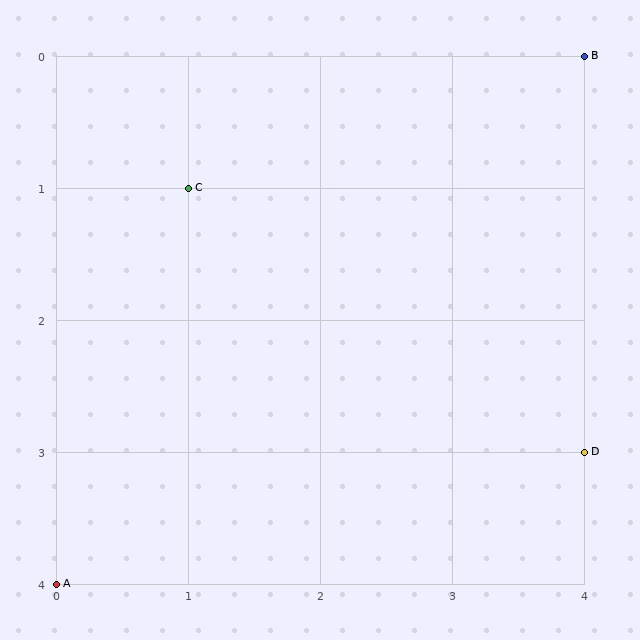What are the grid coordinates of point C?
Point C is at grid coordinates (1, 1).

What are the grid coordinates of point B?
Point B is at grid coordinates (4, 0).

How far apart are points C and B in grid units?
Points C and B are 3 columns and 1 row apart (about 3.2 grid units diagonally).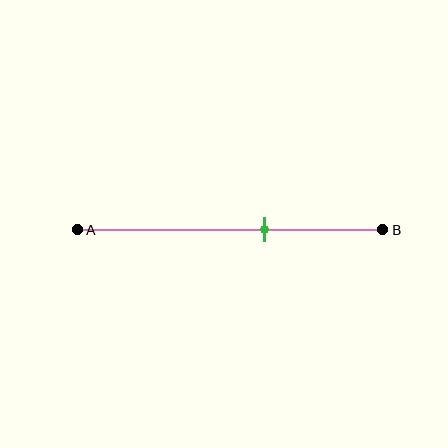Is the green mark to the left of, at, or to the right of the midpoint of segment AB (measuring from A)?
The green mark is to the right of the midpoint of segment AB.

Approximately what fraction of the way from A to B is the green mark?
The green mark is approximately 60% of the way from A to B.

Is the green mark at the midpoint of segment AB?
No, the mark is at about 60% from A, not at the 50% midpoint.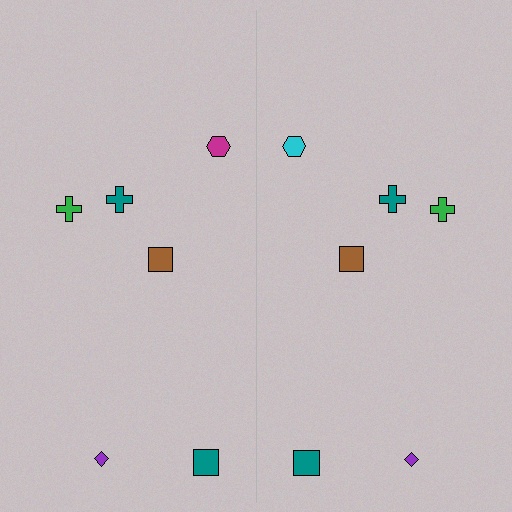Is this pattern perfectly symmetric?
No, the pattern is not perfectly symmetric. The cyan hexagon on the right side breaks the symmetry — its mirror counterpart is magenta.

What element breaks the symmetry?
The cyan hexagon on the right side breaks the symmetry — its mirror counterpart is magenta.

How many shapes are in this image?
There are 12 shapes in this image.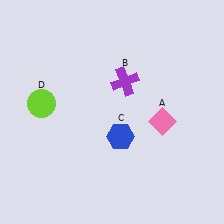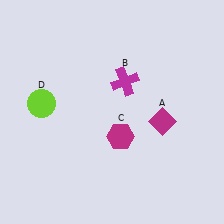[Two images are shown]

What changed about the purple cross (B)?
In Image 1, B is purple. In Image 2, it changed to magenta.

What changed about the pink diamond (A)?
In Image 1, A is pink. In Image 2, it changed to magenta.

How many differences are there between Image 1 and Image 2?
There are 3 differences between the two images.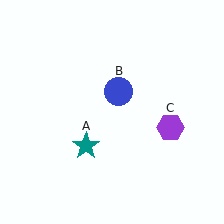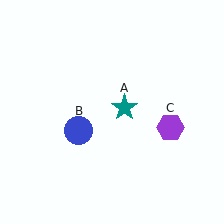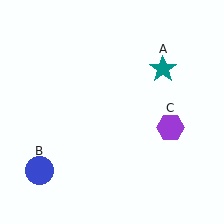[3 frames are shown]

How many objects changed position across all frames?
2 objects changed position: teal star (object A), blue circle (object B).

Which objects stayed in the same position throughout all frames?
Purple hexagon (object C) remained stationary.